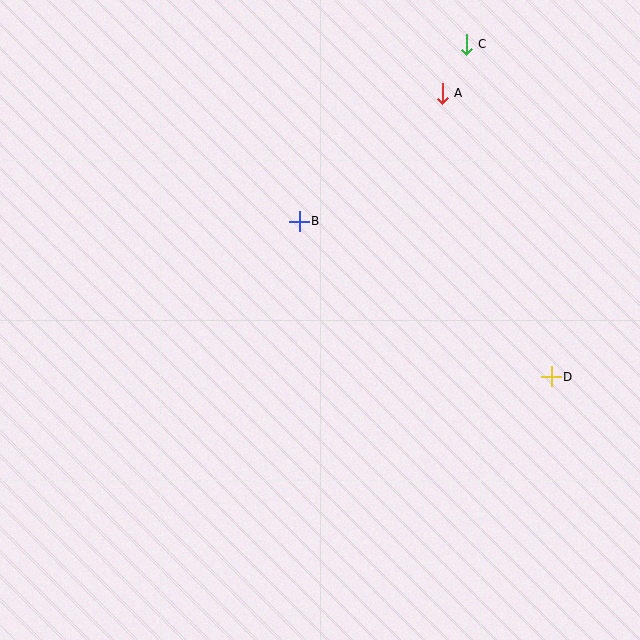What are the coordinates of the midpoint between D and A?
The midpoint between D and A is at (497, 235).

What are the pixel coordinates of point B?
Point B is at (299, 221).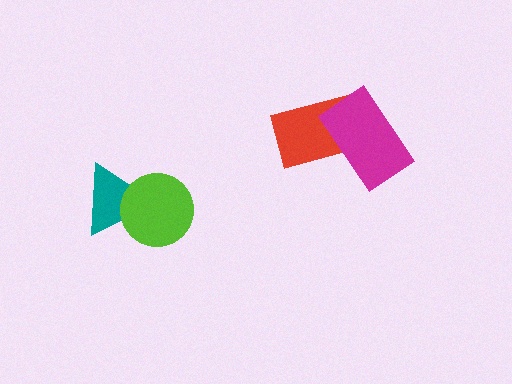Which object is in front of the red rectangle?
The magenta rectangle is in front of the red rectangle.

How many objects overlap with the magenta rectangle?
1 object overlaps with the magenta rectangle.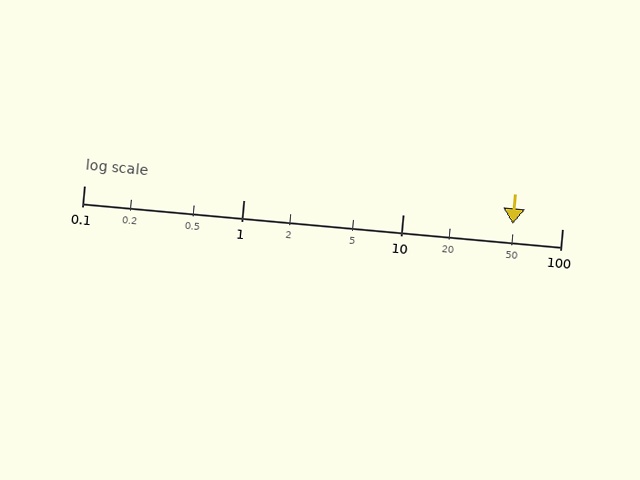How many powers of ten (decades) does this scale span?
The scale spans 3 decades, from 0.1 to 100.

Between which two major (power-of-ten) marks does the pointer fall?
The pointer is between 10 and 100.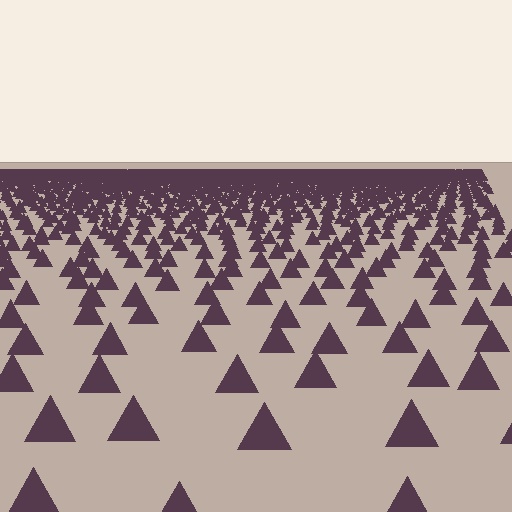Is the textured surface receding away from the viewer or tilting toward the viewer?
The surface is receding away from the viewer. Texture elements get smaller and denser toward the top.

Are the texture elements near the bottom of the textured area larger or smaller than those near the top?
Larger. Near the bottom, elements are closer to the viewer and appear at a bigger on-screen size.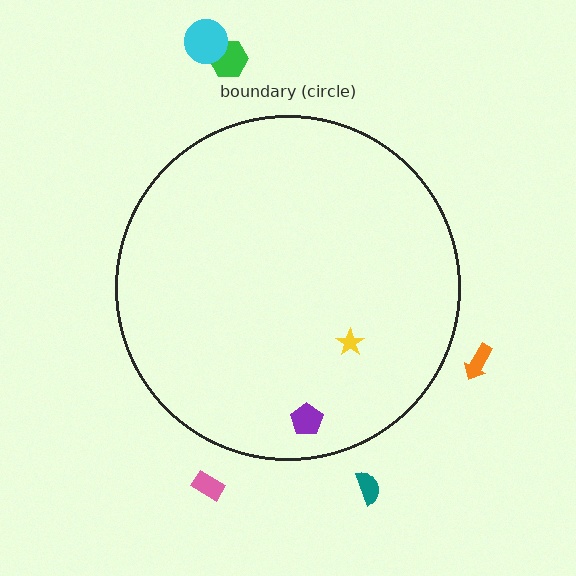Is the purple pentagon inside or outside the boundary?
Inside.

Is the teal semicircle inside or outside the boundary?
Outside.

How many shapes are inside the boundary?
2 inside, 5 outside.